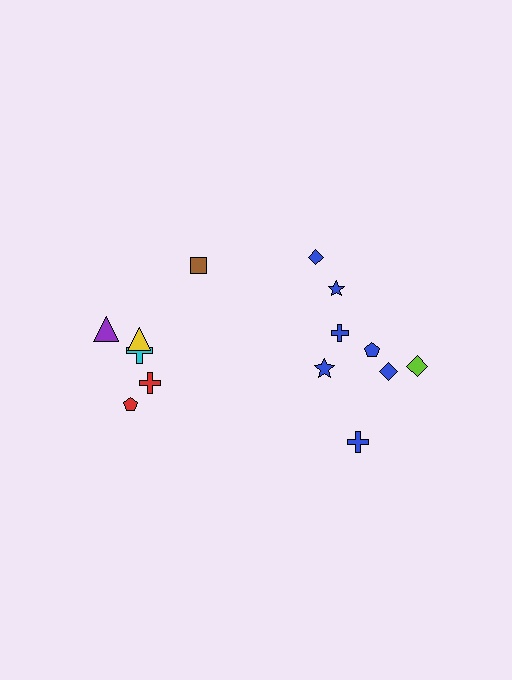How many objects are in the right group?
There are 8 objects.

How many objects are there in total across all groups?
There are 14 objects.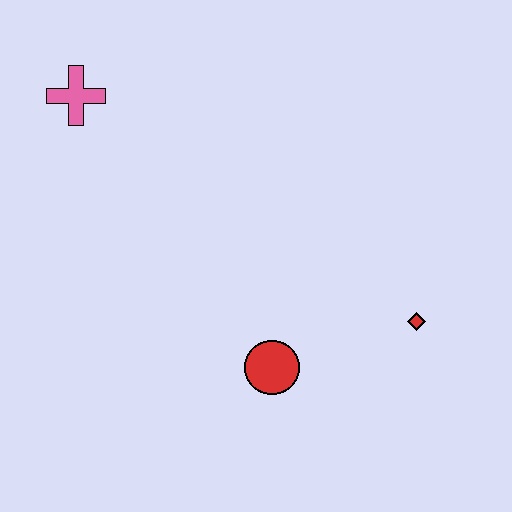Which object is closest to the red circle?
The red diamond is closest to the red circle.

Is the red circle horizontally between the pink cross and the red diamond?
Yes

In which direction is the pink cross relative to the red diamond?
The pink cross is to the left of the red diamond.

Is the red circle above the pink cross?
No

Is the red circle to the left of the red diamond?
Yes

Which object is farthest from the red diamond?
The pink cross is farthest from the red diamond.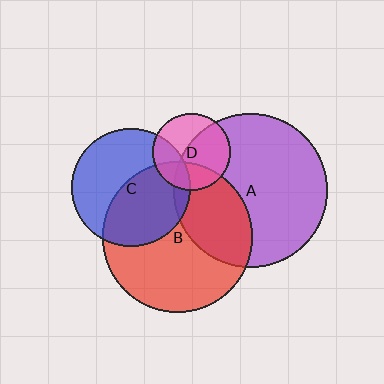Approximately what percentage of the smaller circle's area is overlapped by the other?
Approximately 30%.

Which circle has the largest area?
Circle A (purple).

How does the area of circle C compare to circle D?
Approximately 2.3 times.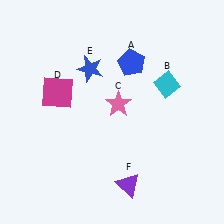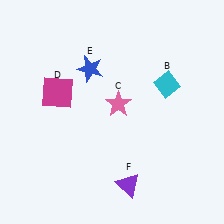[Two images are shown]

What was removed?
The blue pentagon (A) was removed in Image 2.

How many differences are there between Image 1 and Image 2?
There is 1 difference between the two images.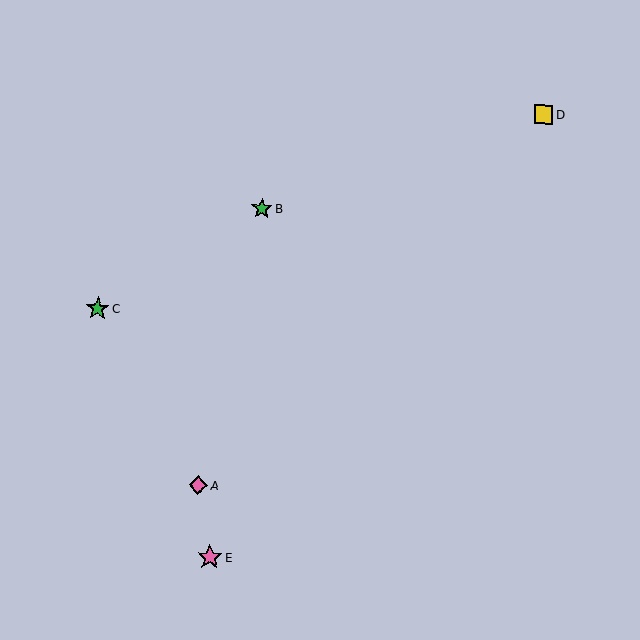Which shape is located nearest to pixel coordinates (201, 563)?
The pink star (labeled E) at (210, 557) is nearest to that location.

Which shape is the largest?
The pink star (labeled E) is the largest.